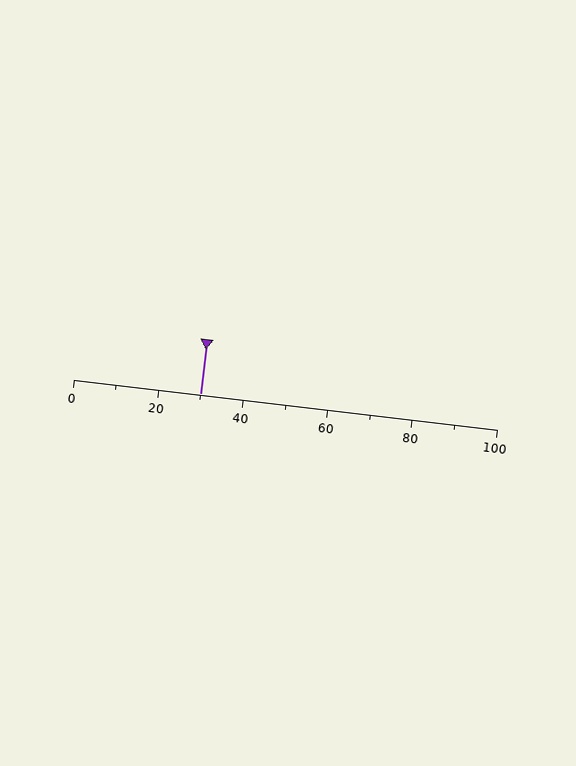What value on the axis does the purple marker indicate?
The marker indicates approximately 30.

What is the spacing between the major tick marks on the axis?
The major ticks are spaced 20 apart.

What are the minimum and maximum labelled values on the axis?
The axis runs from 0 to 100.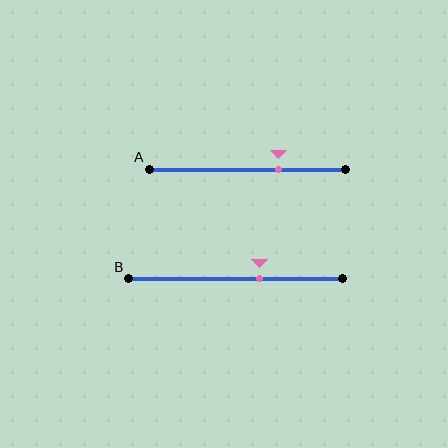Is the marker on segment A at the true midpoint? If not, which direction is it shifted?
No, the marker on segment A is shifted to the right by about 16% of the segment length.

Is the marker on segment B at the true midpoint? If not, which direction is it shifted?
No, the marker on segment B is shifted to the right by about 11% of the segment length.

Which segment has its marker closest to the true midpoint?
Segment B has its marker closest to the true midpoint.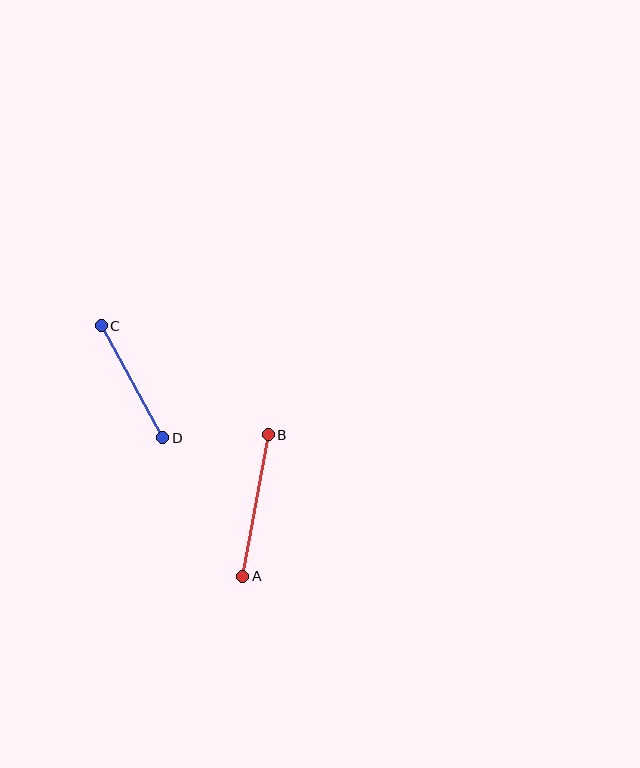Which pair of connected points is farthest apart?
Points A and B are farthest apart.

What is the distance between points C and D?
The distance is approximately 128 pixels.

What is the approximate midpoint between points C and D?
The midpoint is at approximately (132, 382) pixels.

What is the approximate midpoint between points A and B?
The midpoint is at approximately (255, 506) pixels.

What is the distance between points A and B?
The distance is approximately 144 pixels.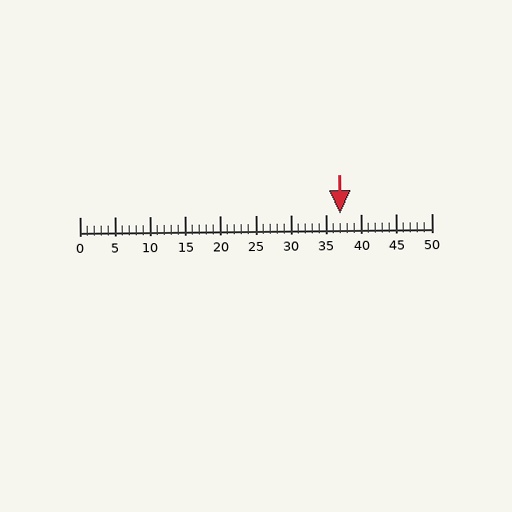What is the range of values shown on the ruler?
The ruler shows values from 0 to 50.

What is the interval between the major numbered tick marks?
The major tick marks are spaced 5 units apart.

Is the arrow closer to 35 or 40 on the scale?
The arrow is closer to 35.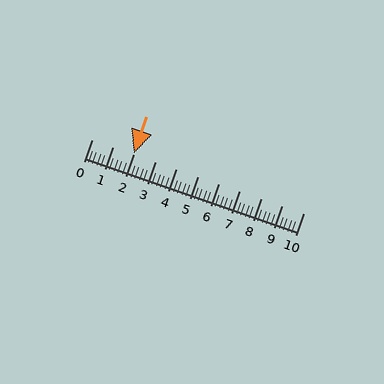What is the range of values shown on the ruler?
The ruler shows values from 0 to 10.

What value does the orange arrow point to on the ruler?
The orange arrow points to approximately 2.0.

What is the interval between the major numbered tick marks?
The major tick marks are spaced 1 units apart.